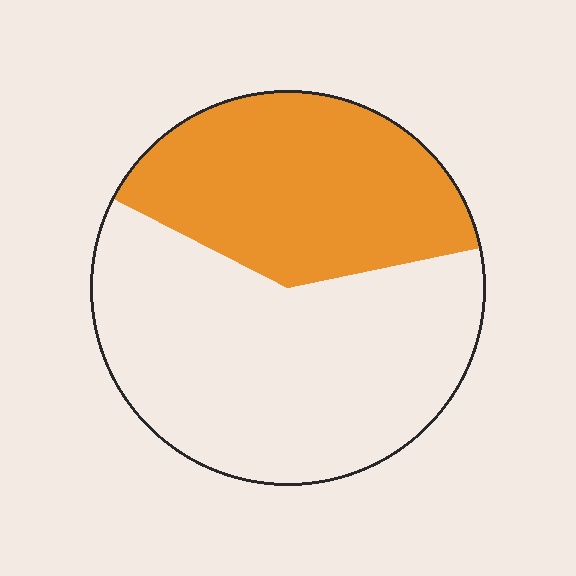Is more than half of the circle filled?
No.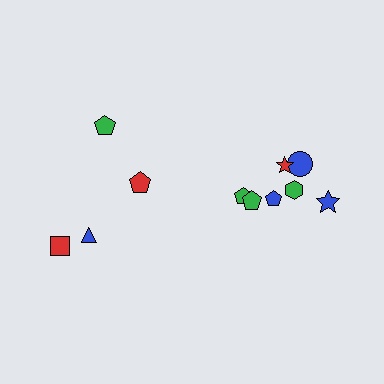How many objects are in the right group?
There are 7 objects.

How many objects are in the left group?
There are 4 objects.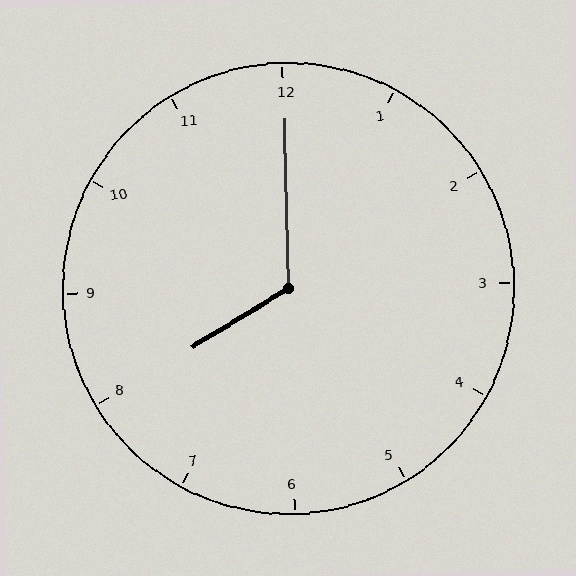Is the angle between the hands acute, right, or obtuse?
It is obtuse.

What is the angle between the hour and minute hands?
Approximately 120 degrees.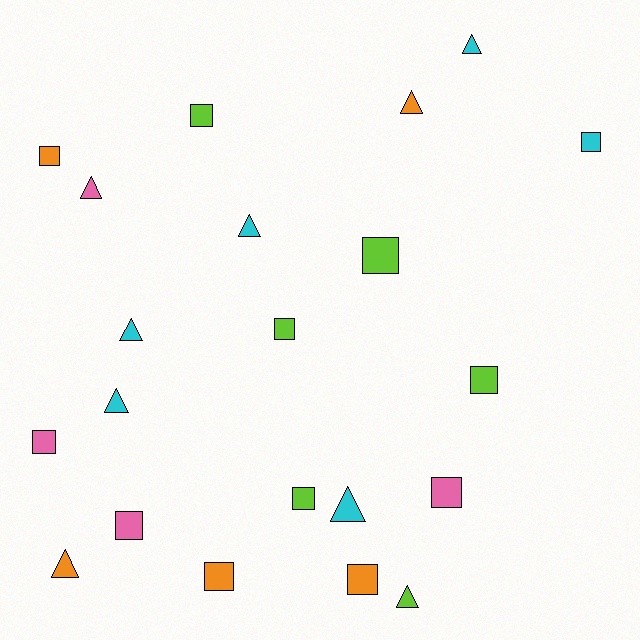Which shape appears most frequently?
Square, with 12 objects.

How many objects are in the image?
There are 21 objects.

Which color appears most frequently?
Cyan, with 6 objects.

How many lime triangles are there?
There is 1 lime triangle.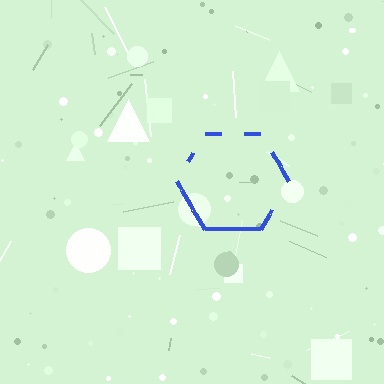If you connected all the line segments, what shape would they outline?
They would outline a hexagon.